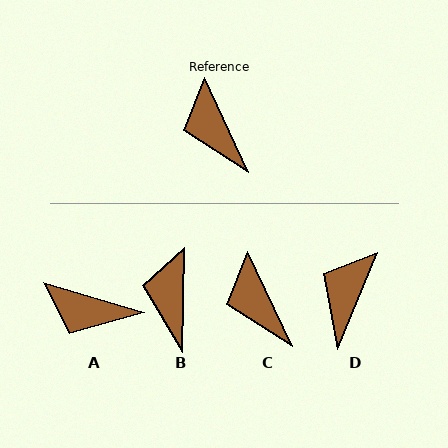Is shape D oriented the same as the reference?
No, it is off by about 47 degrees.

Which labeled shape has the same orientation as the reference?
C.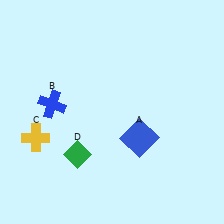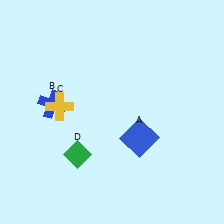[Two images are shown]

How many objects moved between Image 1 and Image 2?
1 object moved between the two images.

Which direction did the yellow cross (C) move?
The yellow cross (C) moved up.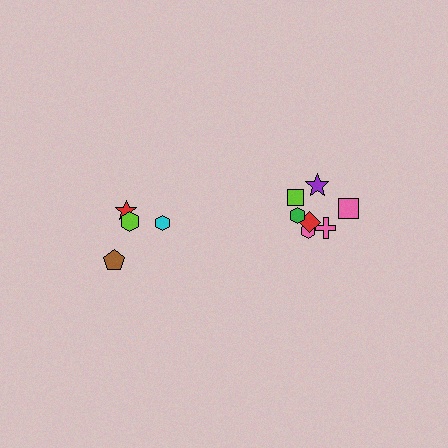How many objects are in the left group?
There are 4 objects.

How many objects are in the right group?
There are 7 objects.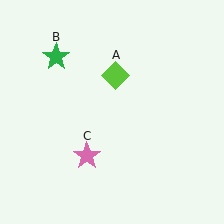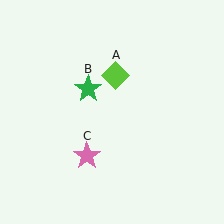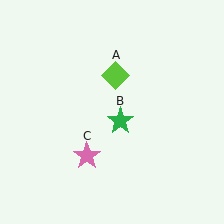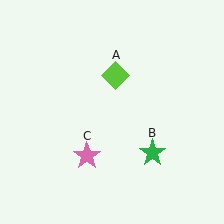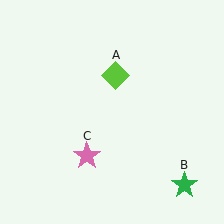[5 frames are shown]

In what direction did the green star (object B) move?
The green star (object B) moved down and to the right.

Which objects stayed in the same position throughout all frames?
Lime diamond (object A) and pink star (object C) remained stationary.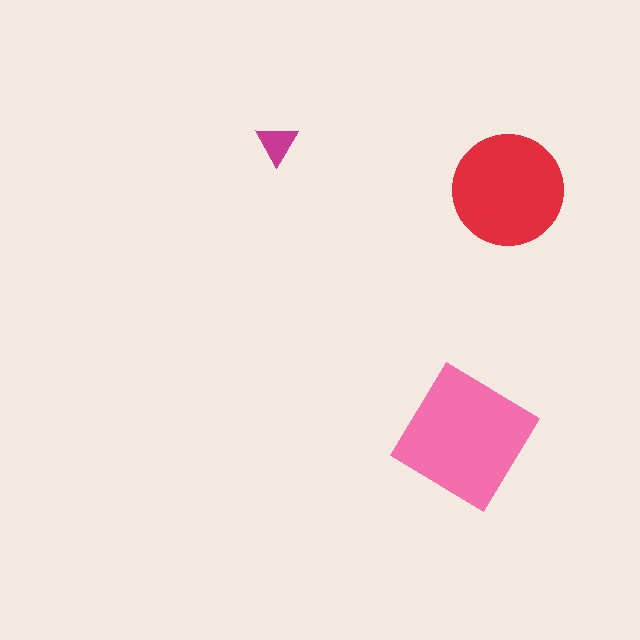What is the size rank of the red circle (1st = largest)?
2nd.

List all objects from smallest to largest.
The magenta triangle, the red circle, the pink diamond.